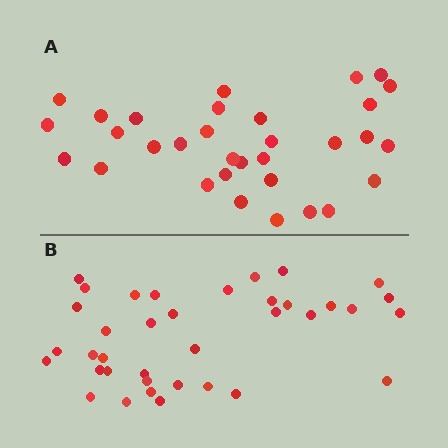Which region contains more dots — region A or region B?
Region B (the bottom region) has more dots.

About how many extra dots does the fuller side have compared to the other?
Region B has about 5 more dots than region A.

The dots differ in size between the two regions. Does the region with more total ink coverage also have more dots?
No. Region A has more total ink coverage because its dots are larger, but region B actually contains more individual dots. Total area can be misleading — the number of items is what matters here.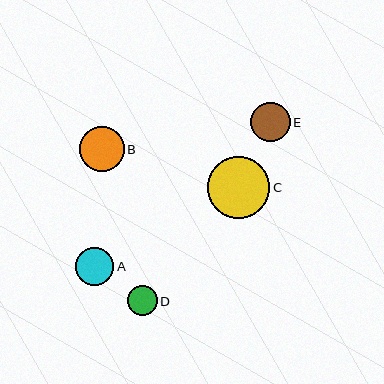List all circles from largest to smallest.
From largest to smallest: C, B, E, A, D.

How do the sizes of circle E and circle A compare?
Circle E and circle A are approximately the same size.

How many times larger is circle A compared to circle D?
Circle A is approximately 1.3 times the size of circle D.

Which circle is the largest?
Circle C is the largest with a size of approximately 62 pixels.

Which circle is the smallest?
Circle D is the smallest with a size of approximately 30 pixels.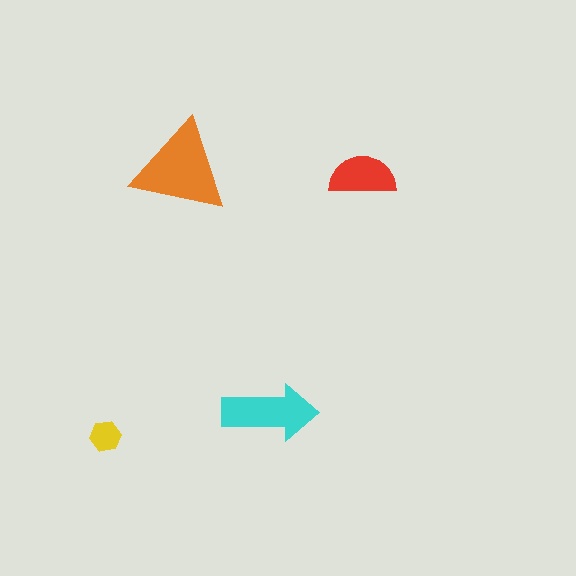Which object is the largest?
The orange triangle.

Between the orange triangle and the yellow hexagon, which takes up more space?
The orange triangle.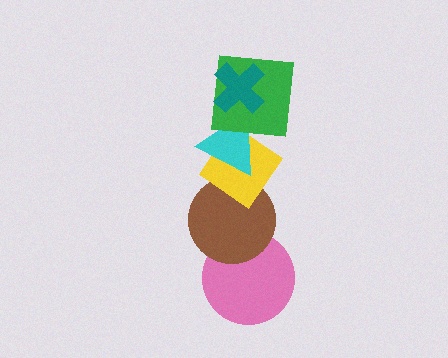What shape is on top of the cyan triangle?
The green square is on top of the cyan triangle.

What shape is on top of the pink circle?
The brown circle is on top of the pink circle.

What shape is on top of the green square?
The teal cross is on top of the green square.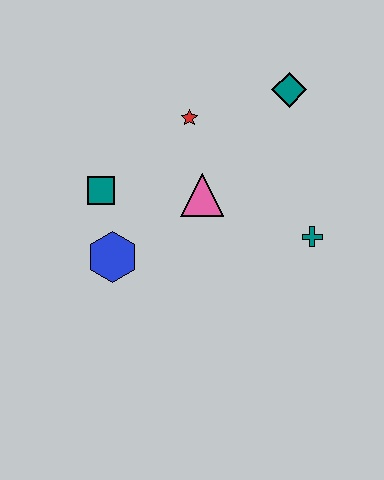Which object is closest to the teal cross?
The pink triangle is closest to the teal cross.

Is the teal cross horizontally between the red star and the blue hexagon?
No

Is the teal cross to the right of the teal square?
Yes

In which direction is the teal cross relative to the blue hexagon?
The teal cross is to the right of the blue hexagon.